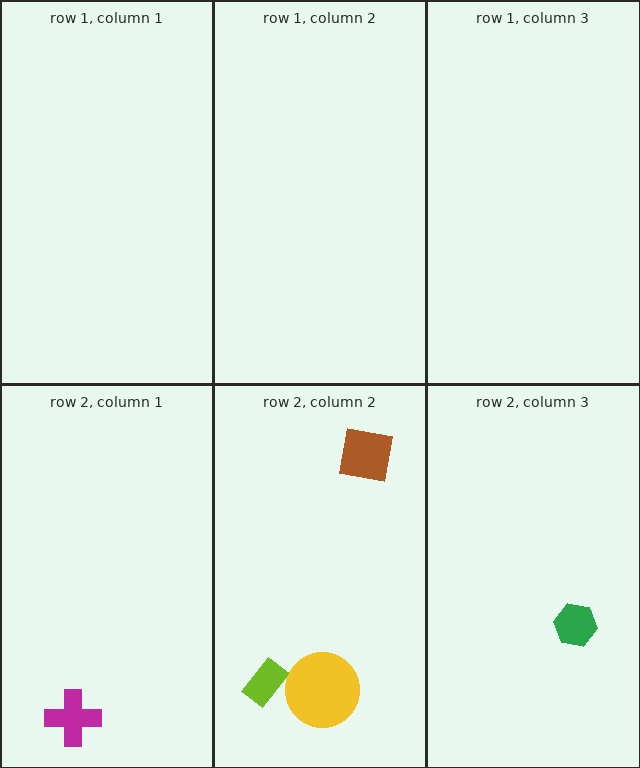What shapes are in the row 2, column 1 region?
The magenta cross.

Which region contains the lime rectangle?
The row 2, column 2 region.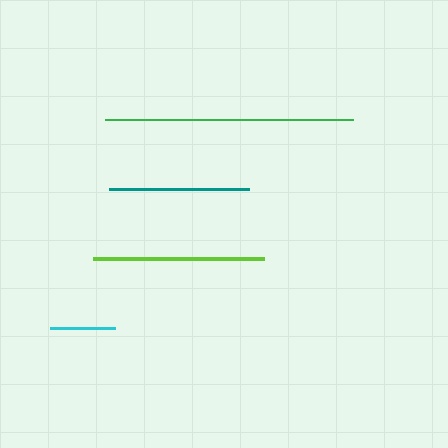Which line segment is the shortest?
The cyan line is the shortest at approximately 64 pixels.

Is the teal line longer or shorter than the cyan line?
The teal line is longer than the cyan line.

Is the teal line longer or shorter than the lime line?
The lime line is longer than the teal line.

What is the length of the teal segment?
The teal segment is approximately 139 pixels long.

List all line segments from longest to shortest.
From longest to shortest: green, lime, teal, cyan.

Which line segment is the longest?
The green line is the longest at approximately 249 pixels.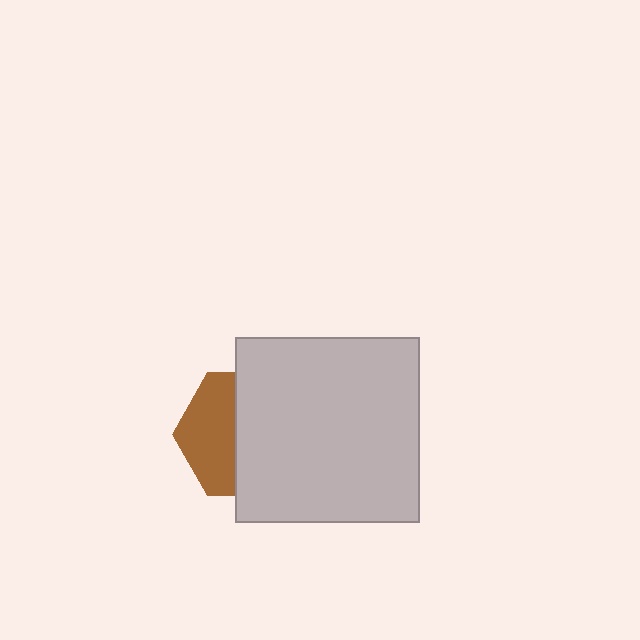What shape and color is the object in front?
The object in front is a light gray square.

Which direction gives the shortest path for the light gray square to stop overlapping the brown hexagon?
Moving right gives the shortest separation.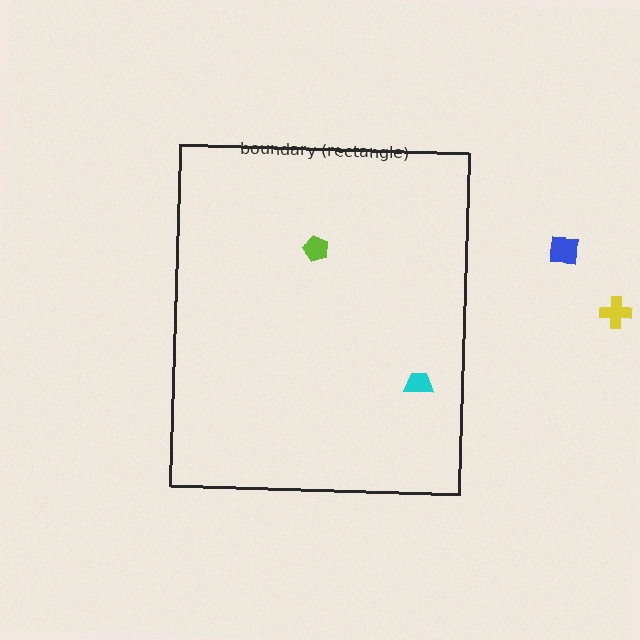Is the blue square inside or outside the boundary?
Outside.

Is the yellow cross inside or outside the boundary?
Outside.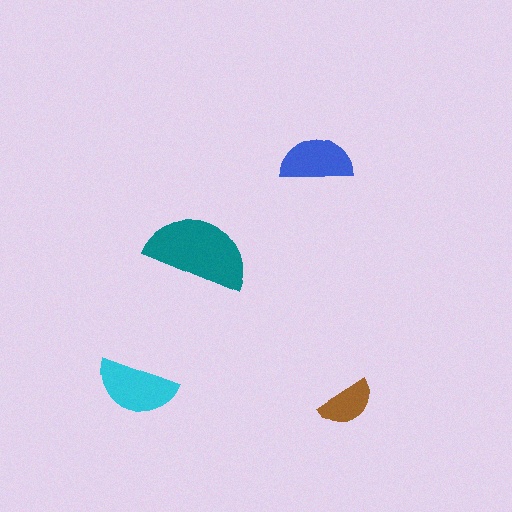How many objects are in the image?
There are 4 objects in the image.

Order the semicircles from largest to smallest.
the teal one, the cyan one, the blue one, the brown one.